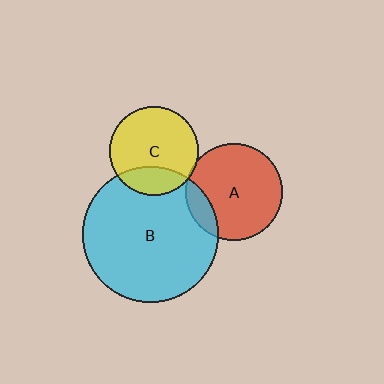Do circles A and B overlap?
Yes.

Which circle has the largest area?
Circle B (cyan).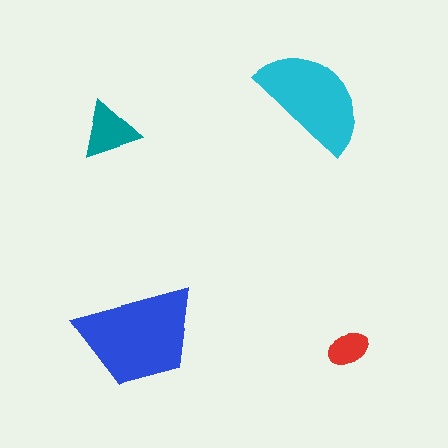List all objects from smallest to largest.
The red ellipse, the teal triangle, the cyan semicircle, the blue trapezoid.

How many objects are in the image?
There are 4 objects in the image.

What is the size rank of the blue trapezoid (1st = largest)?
1st.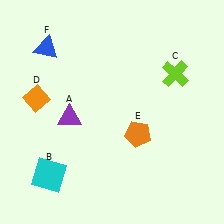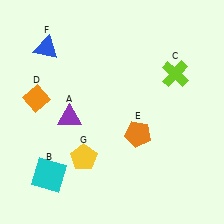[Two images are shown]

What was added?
A yellow pentagon (G) was added in Image 2.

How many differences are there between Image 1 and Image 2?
There is 1 difference between the two images.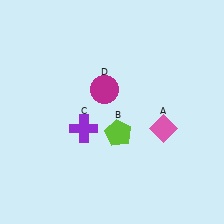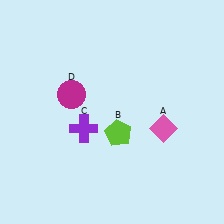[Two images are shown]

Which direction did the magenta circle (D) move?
The magenta circle (D) moved left.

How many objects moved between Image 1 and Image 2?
1 object moved between the two images.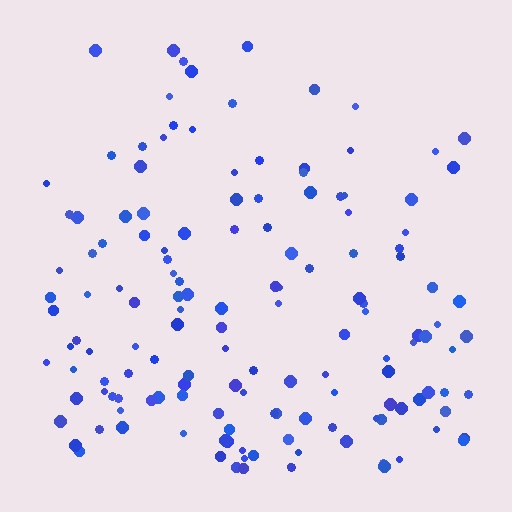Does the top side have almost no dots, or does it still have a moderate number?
Still a moderate number, just noticeably fewer than the bottom.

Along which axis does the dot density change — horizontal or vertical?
Vertical.